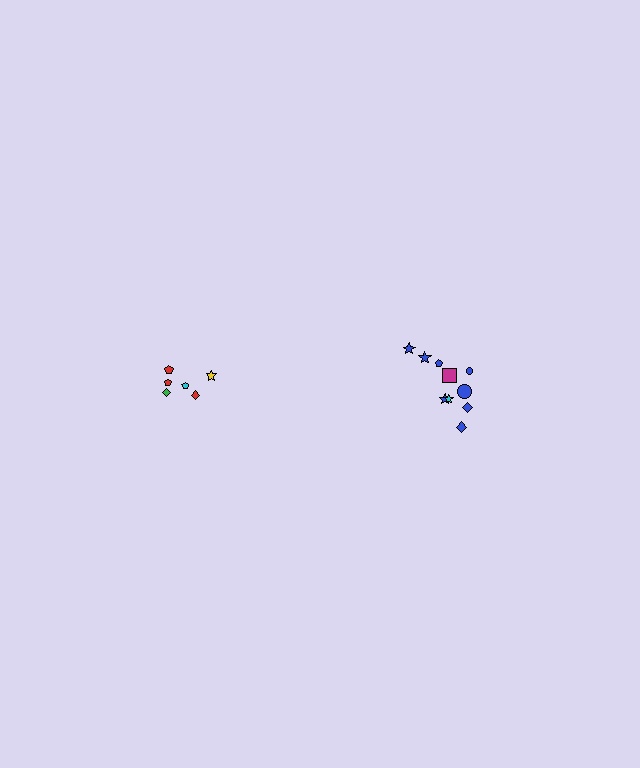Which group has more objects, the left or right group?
The right group.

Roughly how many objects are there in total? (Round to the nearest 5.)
Roughly 15 objects in total.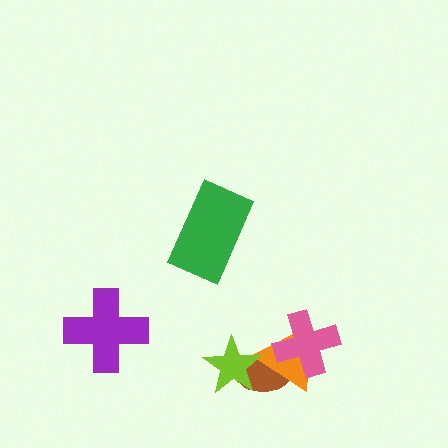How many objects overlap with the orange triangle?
3 objects overlap with the orange triangle.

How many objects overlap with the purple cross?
0 objects overlap with the purple cross.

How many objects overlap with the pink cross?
2 objects overlap with the pink cross.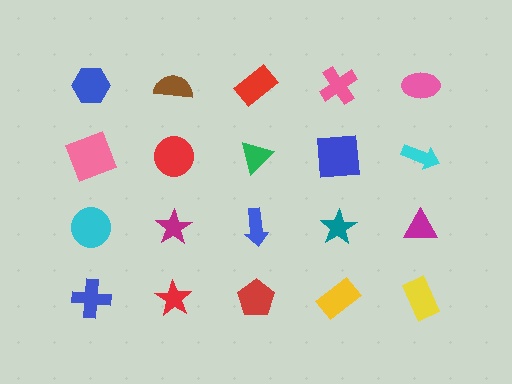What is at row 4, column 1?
A blue cross.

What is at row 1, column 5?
A pink ellipse.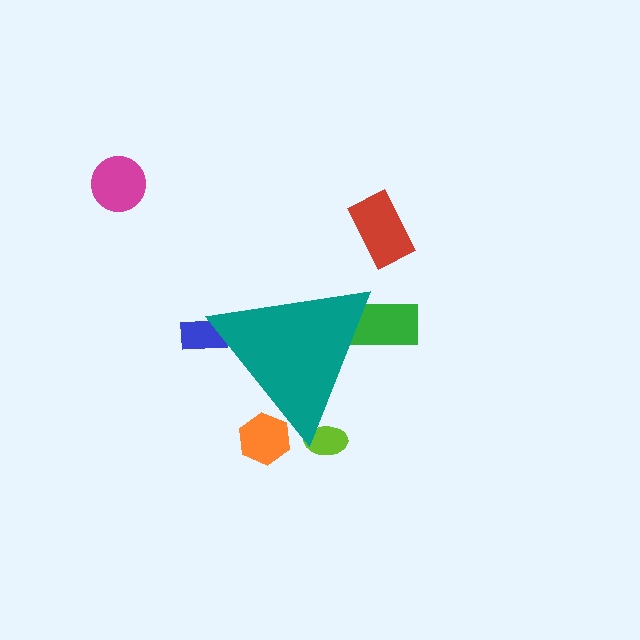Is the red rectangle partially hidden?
No, the red rectangle is fully visible.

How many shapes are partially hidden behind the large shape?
4 shapes are partially hidden.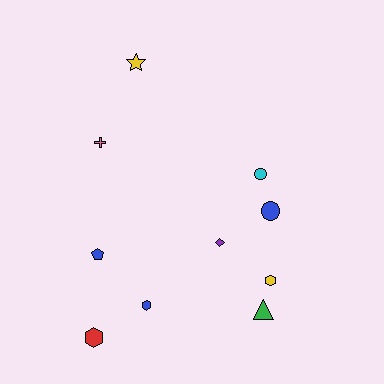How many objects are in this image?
There are 10 objects.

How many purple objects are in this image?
There is 1 purple object.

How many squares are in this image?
There are no squares.